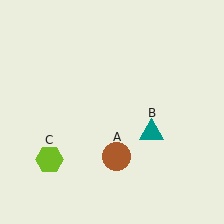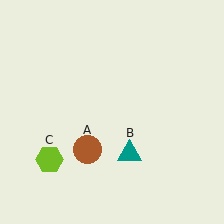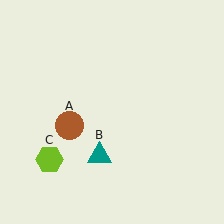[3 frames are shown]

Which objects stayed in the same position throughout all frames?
Lime hexagon (object C) remained stationary.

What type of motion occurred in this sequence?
The brown circle (object A), teal triangle (object B) rotated clockwise around the center of the scene.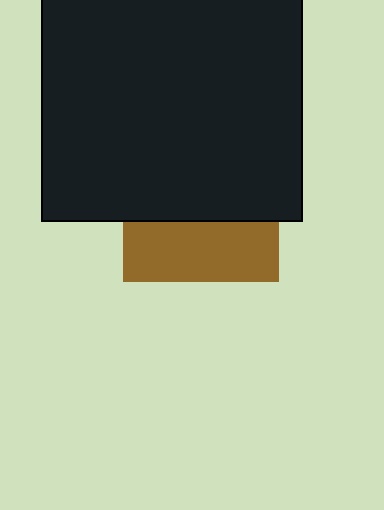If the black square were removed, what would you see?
You would see the complete brown square.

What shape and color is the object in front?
The object in front is a black square.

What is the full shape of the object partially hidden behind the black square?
The partially hidden object is a brown square.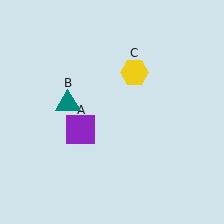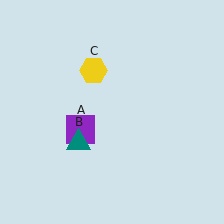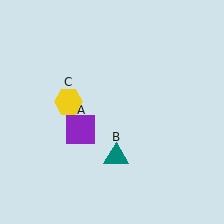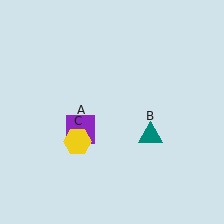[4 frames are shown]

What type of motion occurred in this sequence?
The teal triangle (object B), yellow hexagon (object C) rotated counterclockwise around the center of the scene.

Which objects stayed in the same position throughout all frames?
Purple square (object A) remained stationary.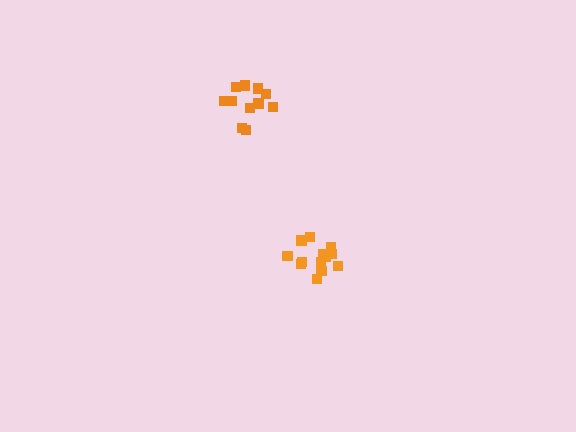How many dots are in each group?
Group 1: 11 dots, Group 2: 13 dots (24 total).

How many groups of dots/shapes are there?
There are 2 groups.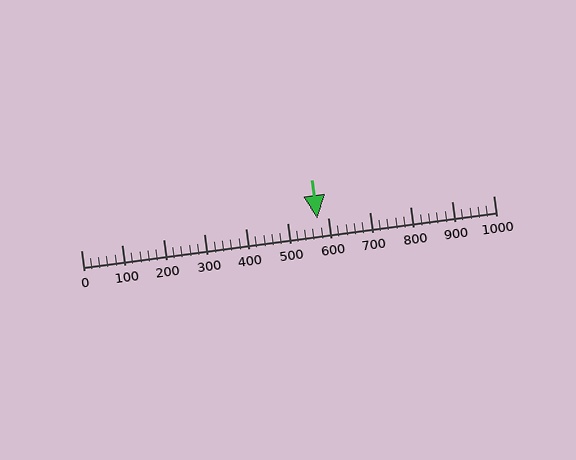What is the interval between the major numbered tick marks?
The major tick marks are spaced 100 units apart.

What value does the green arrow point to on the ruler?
The green arrow points to approximately 574.